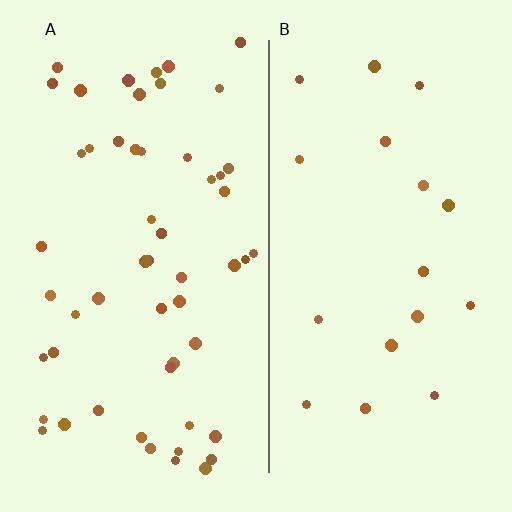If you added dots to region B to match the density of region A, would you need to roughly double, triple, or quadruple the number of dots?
Approximately triple.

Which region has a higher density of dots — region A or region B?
A (the left).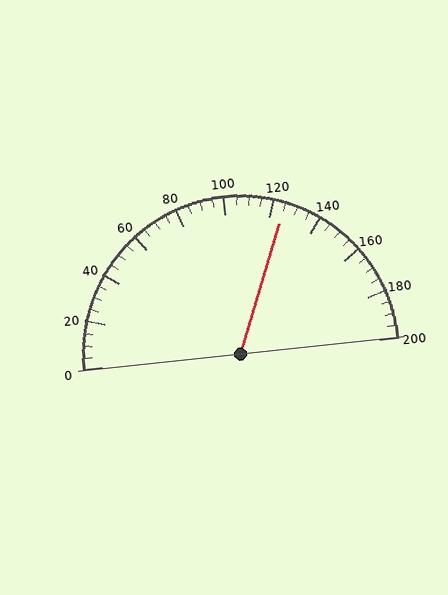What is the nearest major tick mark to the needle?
The nearest major tick mark is 120.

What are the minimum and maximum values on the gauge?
The gauge ranges from 0 to 200.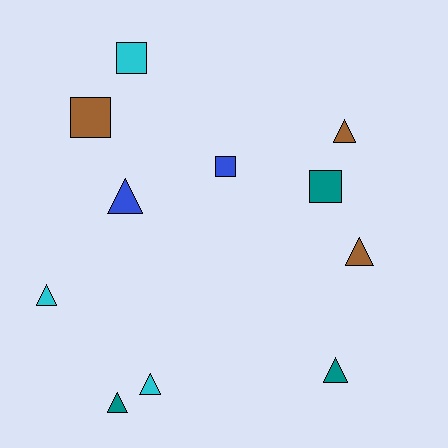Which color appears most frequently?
Brown, with 3 objects.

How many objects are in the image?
There are 11 objects.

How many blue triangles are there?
There is 1 blue triangle.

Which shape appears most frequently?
Triangle, with 7 objects.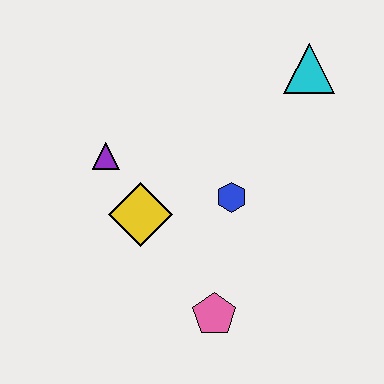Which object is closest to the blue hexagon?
The yellow diamond is closest to the blue hexagon.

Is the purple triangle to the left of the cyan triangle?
Yes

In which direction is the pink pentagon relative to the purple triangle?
The pink pentagon is below the purple triangle.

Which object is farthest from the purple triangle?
The cyan triangle is farthest from the purple triangle.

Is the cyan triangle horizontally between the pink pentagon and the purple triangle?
No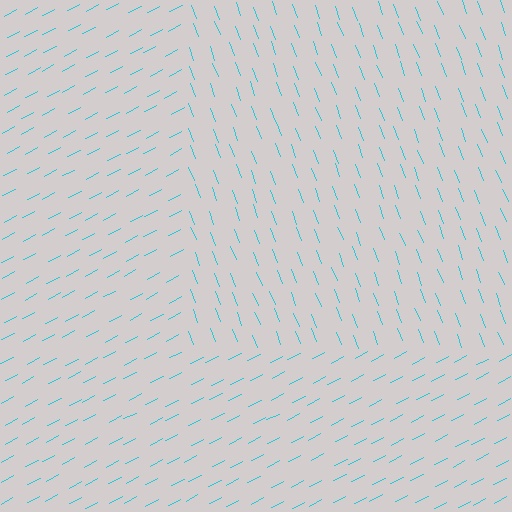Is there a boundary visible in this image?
Yes, there is a texture boundary formed by a change in line orientation.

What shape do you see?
I see a rectangle.